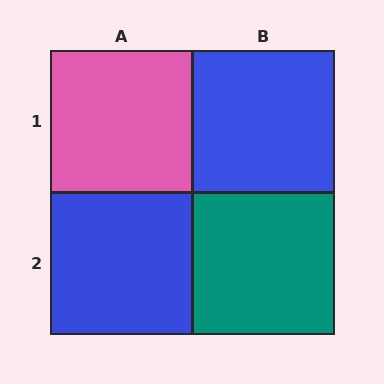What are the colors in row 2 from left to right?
Blue, teal.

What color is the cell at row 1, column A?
Pink.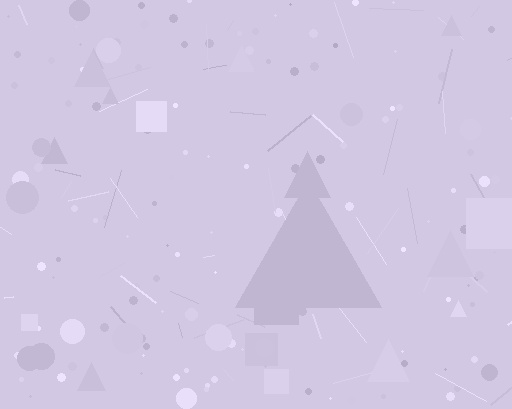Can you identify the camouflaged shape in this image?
The camouflaged shape is a triangle.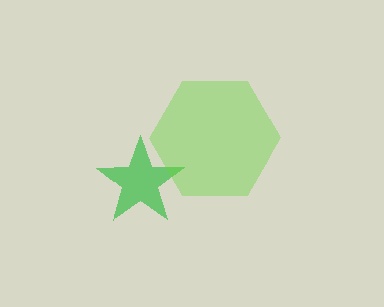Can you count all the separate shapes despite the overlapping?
Yes, there are 2 separate shapes.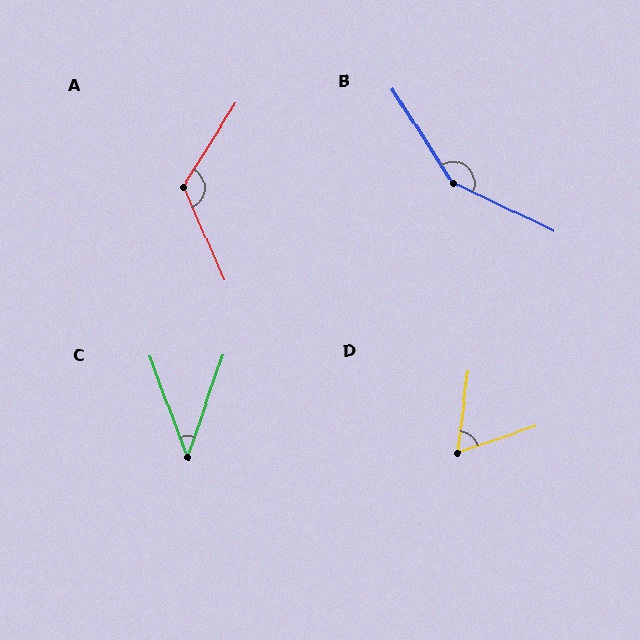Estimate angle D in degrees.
Approximately 64 degrees.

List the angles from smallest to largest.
C (39°), D (64°), A (124°), B (148°).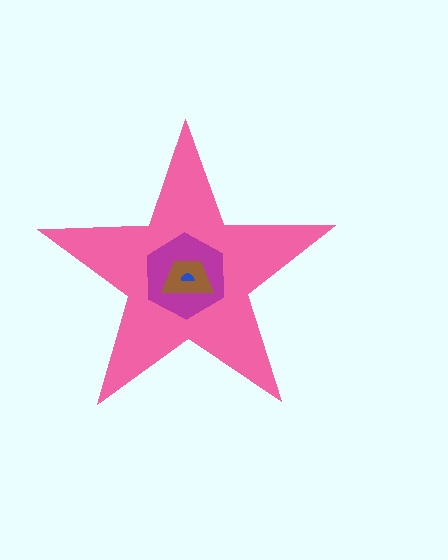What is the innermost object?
The blue semicircle.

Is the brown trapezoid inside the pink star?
Yes.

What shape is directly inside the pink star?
The magenta hexagon.